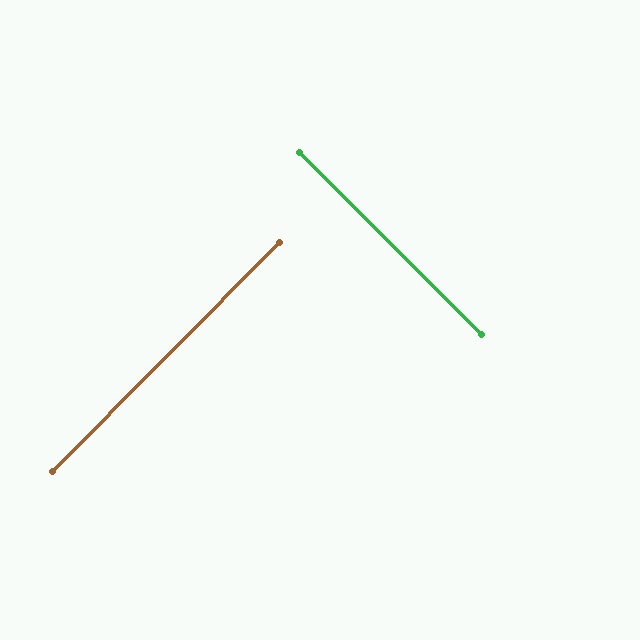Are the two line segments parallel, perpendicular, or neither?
Perpendicular — they meet at approximately 90°.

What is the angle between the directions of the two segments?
Approximately 90 degrees.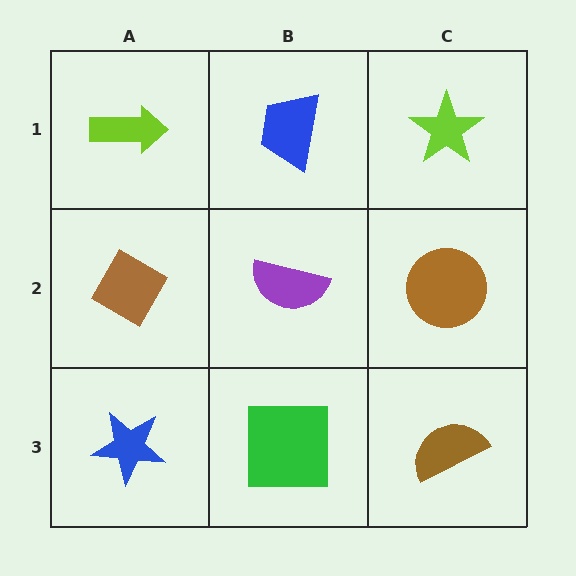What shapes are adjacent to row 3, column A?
A brown diamond (row 2, column A), a green square (row 3, column B).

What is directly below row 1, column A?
A brown diamond.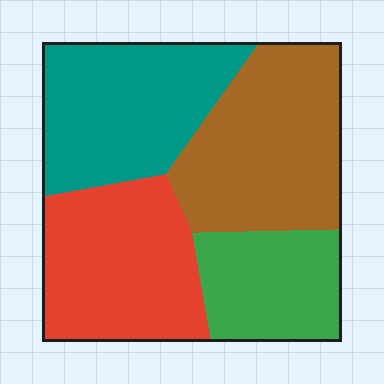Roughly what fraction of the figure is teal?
Teal takes up about one quarter (1/4) of the figure.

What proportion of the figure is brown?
Brown takes up between a sixth and a third of the figure.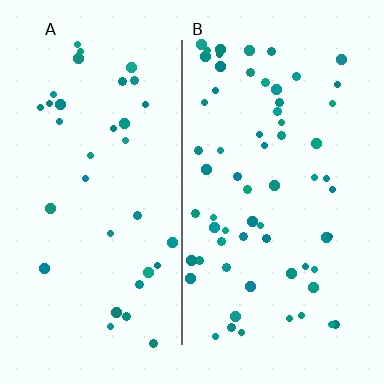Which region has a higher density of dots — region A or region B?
B (the right).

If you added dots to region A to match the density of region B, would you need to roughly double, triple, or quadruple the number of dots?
Approximately double.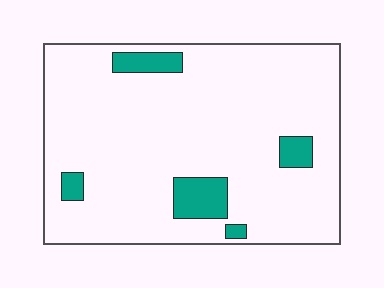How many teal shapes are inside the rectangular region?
5.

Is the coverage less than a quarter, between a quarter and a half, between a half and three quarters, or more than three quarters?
Less than a quarter.